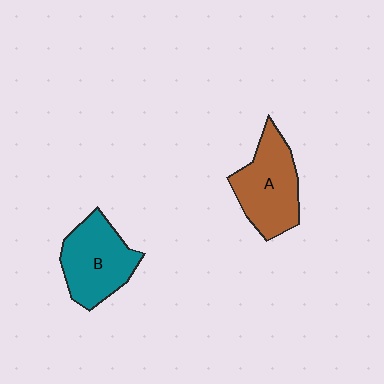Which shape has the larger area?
Shape A (brown).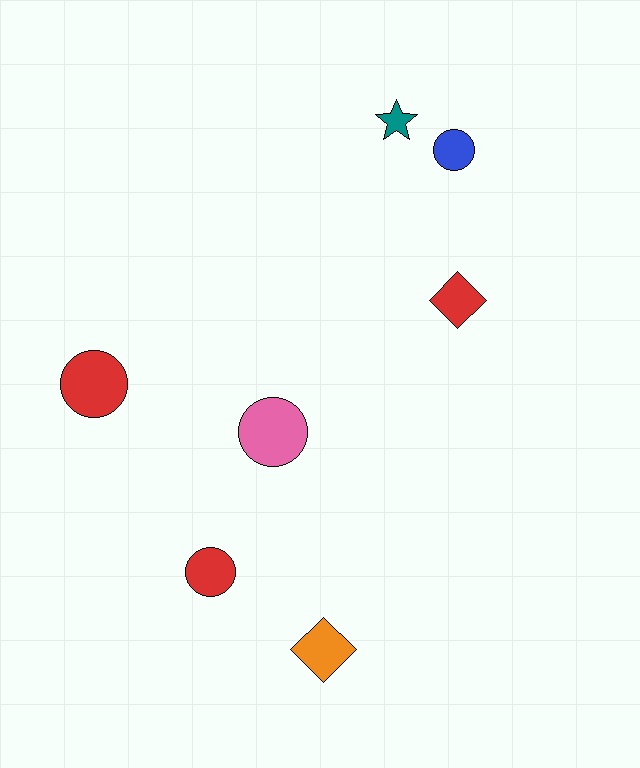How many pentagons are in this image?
There are no pentagons.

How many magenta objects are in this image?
There are no magenta objects.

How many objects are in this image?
There are 7 objects.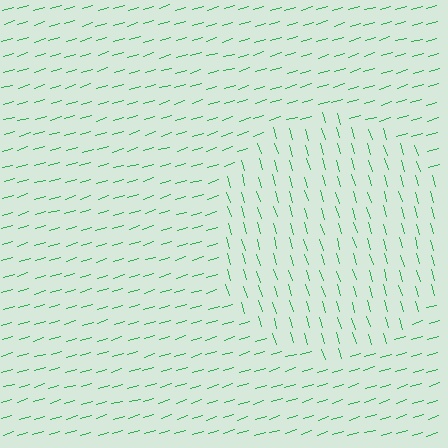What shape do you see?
I see a circle.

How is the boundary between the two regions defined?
The boundary is defined purely by a change in line orientation (approximately 90 degrees difference). All lines are the same color and thickness.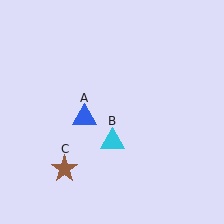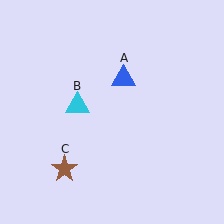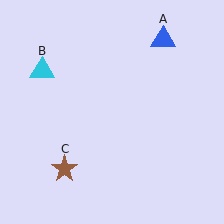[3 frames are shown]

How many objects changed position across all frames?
2 objects changed position: blue triangle (object A), cyan triangle (object B).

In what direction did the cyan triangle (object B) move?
The cyan triangle (object B) moved up and to the left.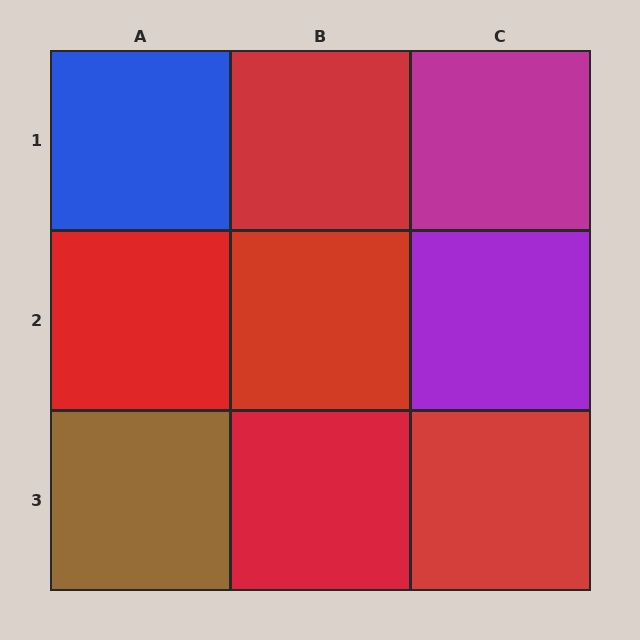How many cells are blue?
1 cell is blue.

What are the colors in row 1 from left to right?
Blue, red, magenta.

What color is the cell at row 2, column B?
Red.